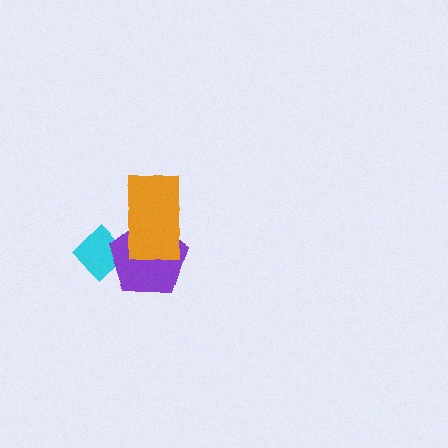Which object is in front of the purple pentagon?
The orange rectangle is in front of the purple pentagon.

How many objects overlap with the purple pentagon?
2 objects overlap with the purple pentagon.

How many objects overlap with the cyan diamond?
1 object overlaps with the cyan diamond.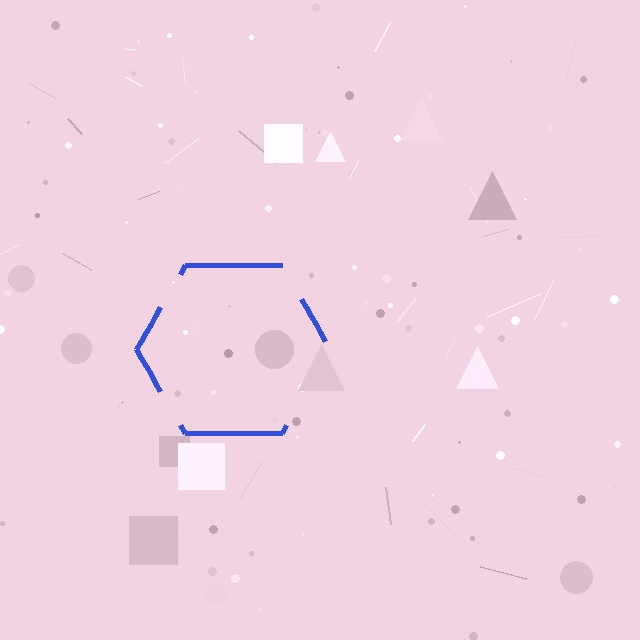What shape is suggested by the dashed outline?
The dashed outline suggests a hexagon.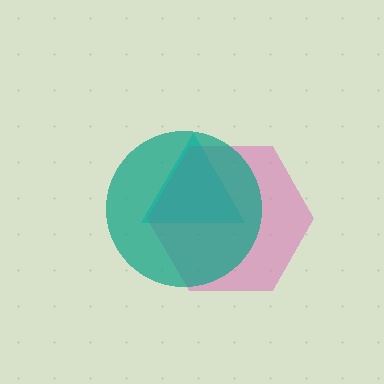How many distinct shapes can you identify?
There are 3 distinct shapes: a cyan triangle, a pink hexagon, a teal circle.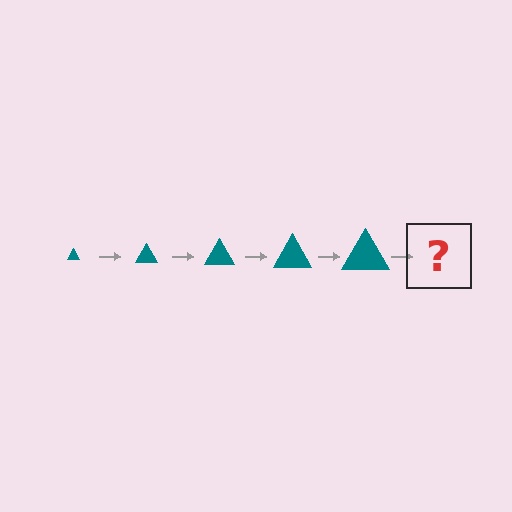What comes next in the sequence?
The next element should be a teal triangle, larger than the previous one.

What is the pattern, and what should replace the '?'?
The pattern is that the triangle gets progressively larger each step. The '?' should be a teal triangle, larger than the previous one.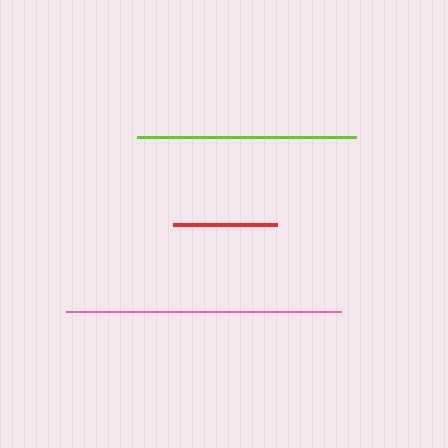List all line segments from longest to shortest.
From longest to shortest: pink, lime, red.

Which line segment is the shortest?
The red line is the shortest at approximately 104 pixels.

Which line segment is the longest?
The pink line is the longest at approximately 275 pixels.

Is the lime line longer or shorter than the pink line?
The pink line is longer than the lime line.